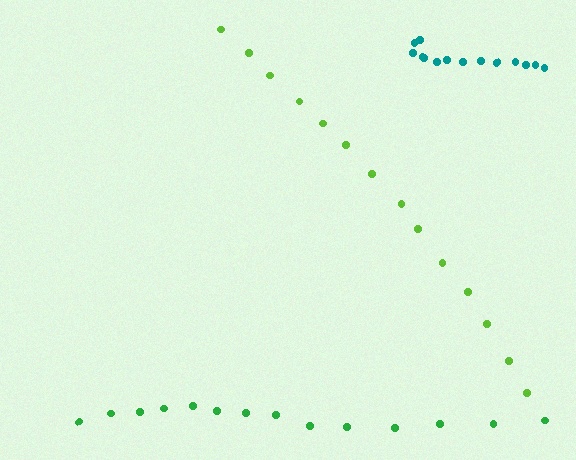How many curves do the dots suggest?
There are 3 distinct paths.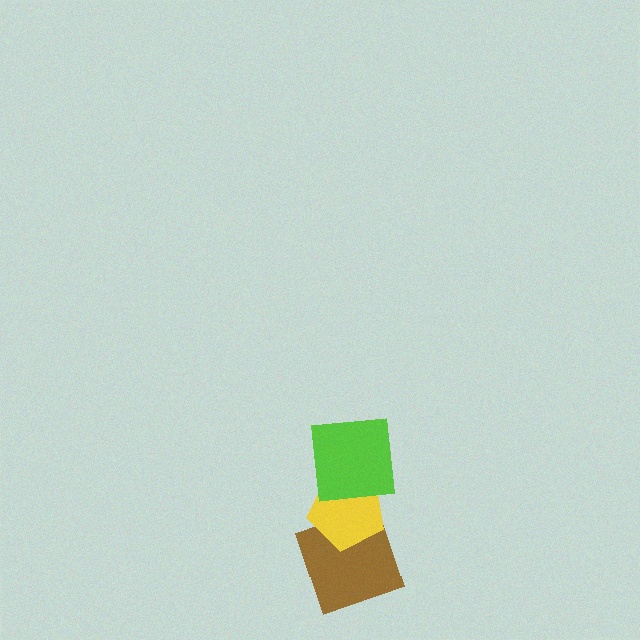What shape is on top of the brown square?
The yellow pentagon is on top of the brown square.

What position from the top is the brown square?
The brown square is 3rd from the top.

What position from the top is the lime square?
The lime square is 1st from the top.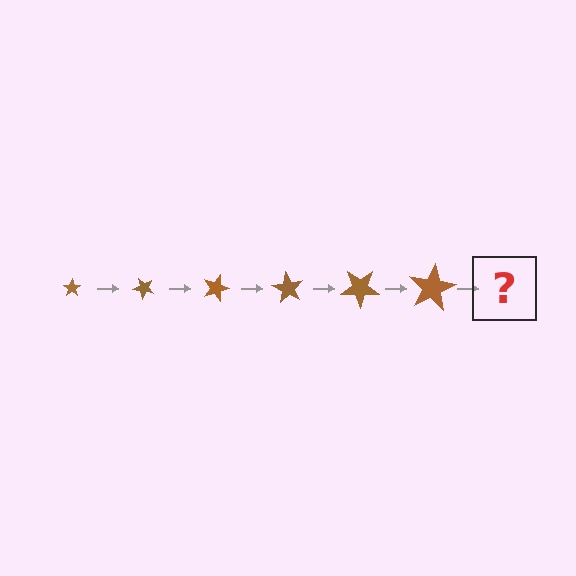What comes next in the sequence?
The next element should be a star, larger than the previous one and rotated 270 degrees from the start.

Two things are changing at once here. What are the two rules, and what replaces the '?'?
The two rules are that the star grows larger each step and it rotates 45 degrees each step. The '?' should be a star, larger than the previous one and rotated 270 degrees from the start.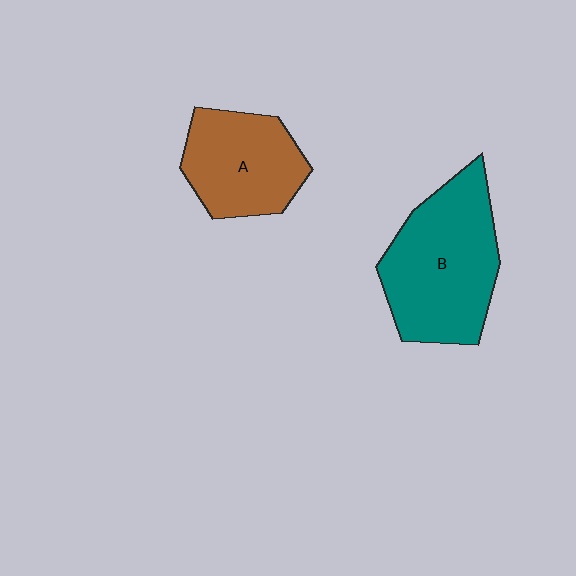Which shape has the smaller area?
Shape A (brown).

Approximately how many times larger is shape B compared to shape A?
Approximately 1.4 times.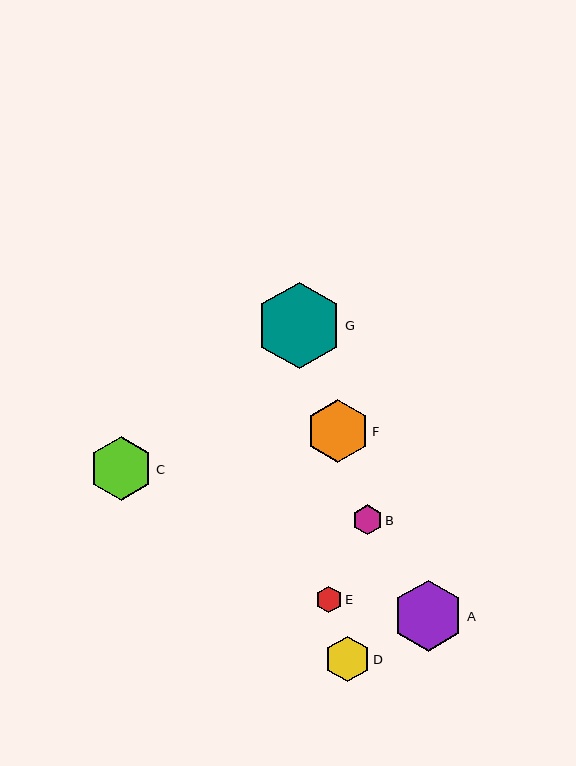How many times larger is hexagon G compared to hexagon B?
Hexagon G is approximately 2.9 times the size of hexagon B.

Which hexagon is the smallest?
Hexagon E is the smallest with a size of approximately 27 pixels.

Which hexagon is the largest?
Hexagon G is the largest with a size of approximately 86 pixels.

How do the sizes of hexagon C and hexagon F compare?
Hexagon C and hexagon F are approximately the same size.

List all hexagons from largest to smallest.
From largest to smallest: G, A, C, F, D, B, E.